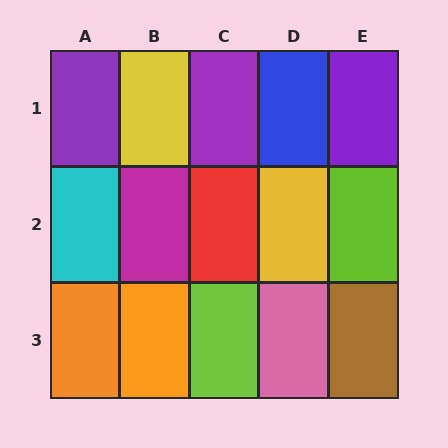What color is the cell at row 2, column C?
Red.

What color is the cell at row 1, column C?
Purple.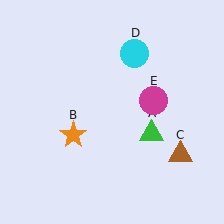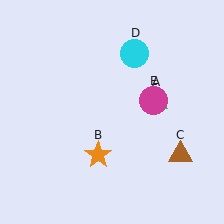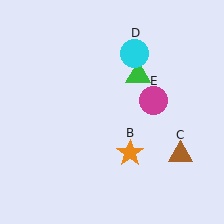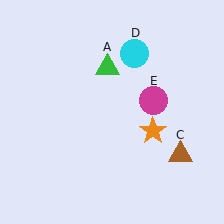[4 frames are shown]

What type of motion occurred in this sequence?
The green triangle (object A), orange star (object B) rotated counterclockwise around the center of the scene.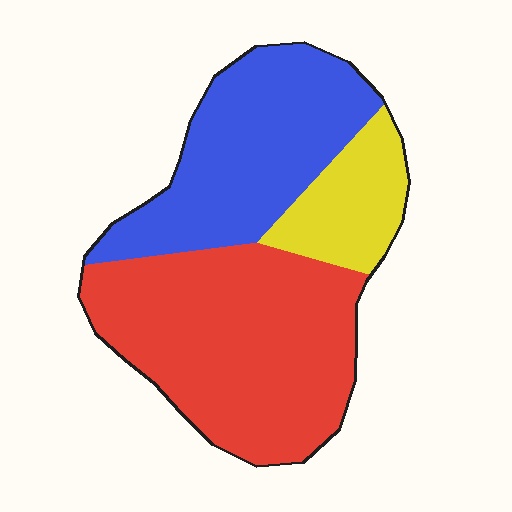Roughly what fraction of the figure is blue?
Blue takes up between a quarter and a half of the figure.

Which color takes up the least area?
Yellow, at roughly 15%.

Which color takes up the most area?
Red, at roughly 50%.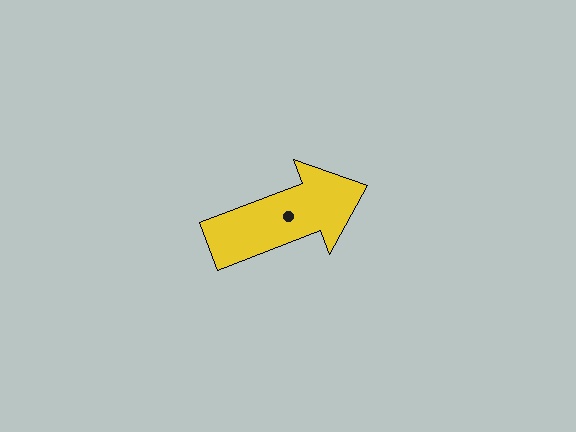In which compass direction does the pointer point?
East.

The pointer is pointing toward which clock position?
Roughly 2 o'clock.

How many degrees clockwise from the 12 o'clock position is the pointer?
Approximately 69 degrees.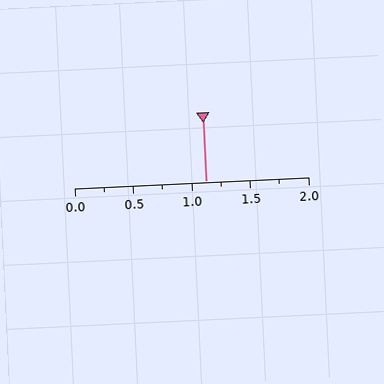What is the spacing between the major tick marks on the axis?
The major ticks are spaced 0.5 apart.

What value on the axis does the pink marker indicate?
The marker indicates approximately 1.12.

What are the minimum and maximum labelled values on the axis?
The axis runs from 0.0 to 2.0.